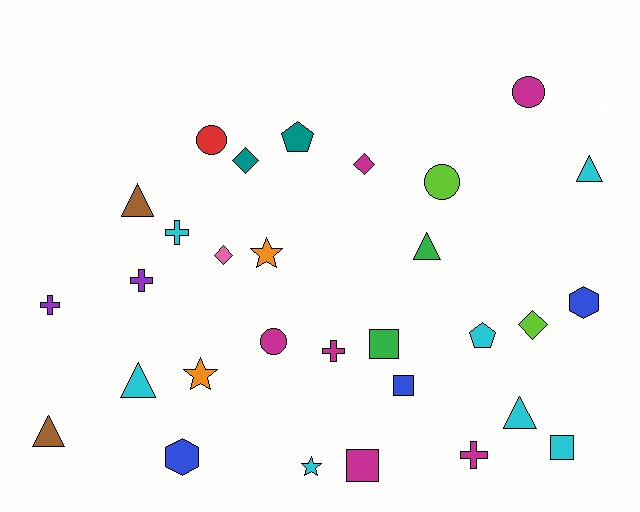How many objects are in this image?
There are 30 objects.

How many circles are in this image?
There are 4 circles.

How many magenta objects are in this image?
There are 6 magenta objects.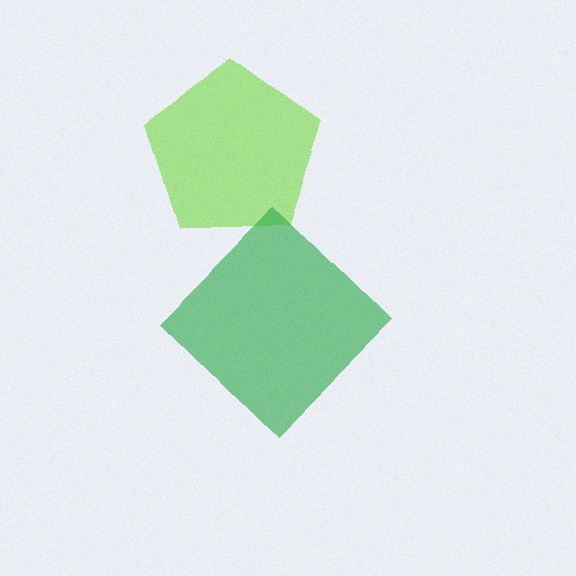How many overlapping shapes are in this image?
There are 2 overlapping shapes in the image.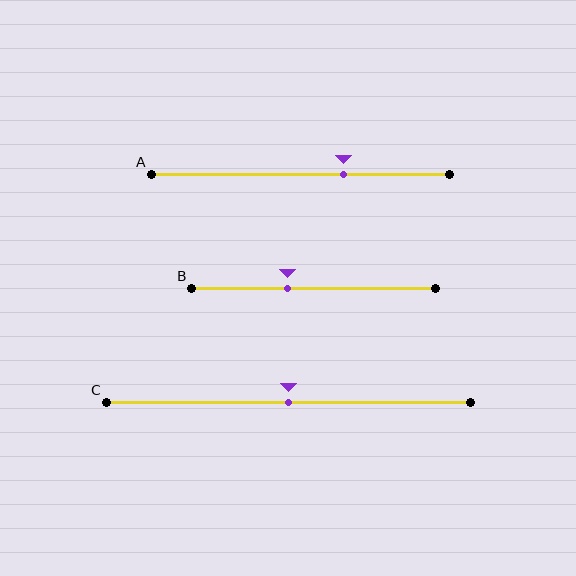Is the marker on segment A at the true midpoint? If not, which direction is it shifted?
No, the marker on segment A is shifted to the right by about 14% of the segment length.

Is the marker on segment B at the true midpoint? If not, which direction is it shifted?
No, the marker on segment B is shifted to the left by about 11% of the segment length.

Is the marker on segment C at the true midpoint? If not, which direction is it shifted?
Yes, the marker on segment C is at the true midpoint.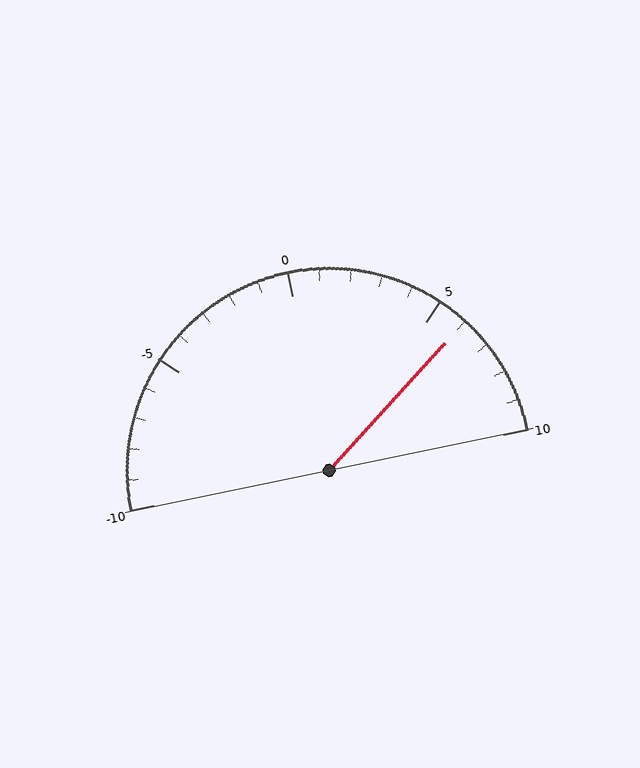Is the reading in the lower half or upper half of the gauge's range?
The reading is in the upper half of the range (-10 to 10).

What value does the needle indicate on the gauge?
The needle indicates approximately 6.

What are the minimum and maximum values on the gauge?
The gauge ranges from -10 to 10.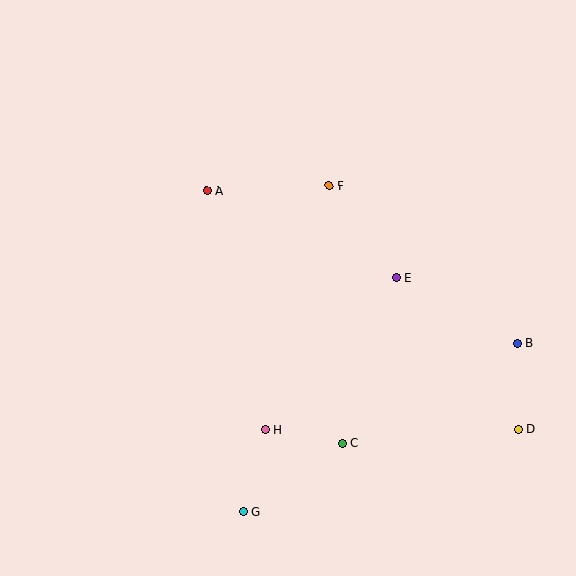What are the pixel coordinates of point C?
Point C is at (342, 443).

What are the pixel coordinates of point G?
Point G is at (243, 512).